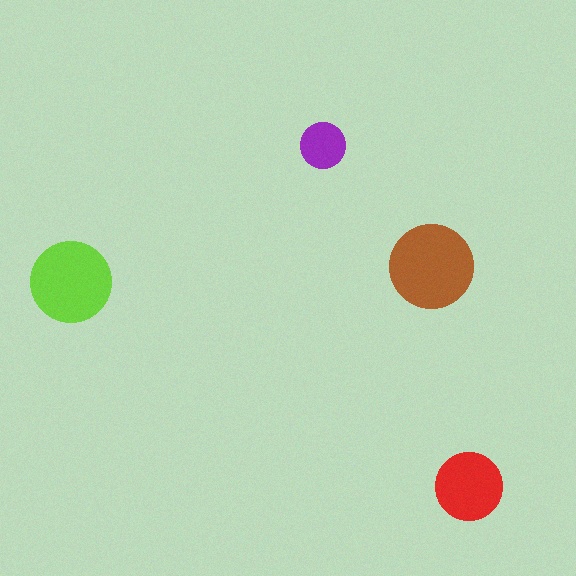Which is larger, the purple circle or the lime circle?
The lime one.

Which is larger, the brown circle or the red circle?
The brown one.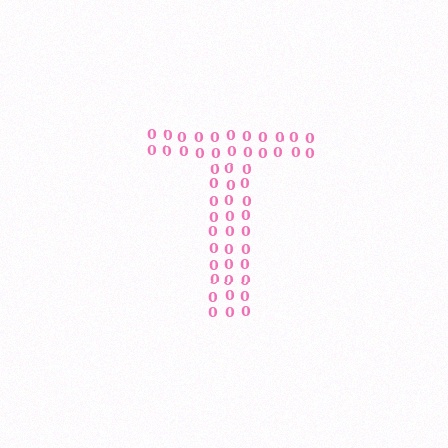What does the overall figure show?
The overall figure shows the letter T.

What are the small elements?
The small elements are digit 0's.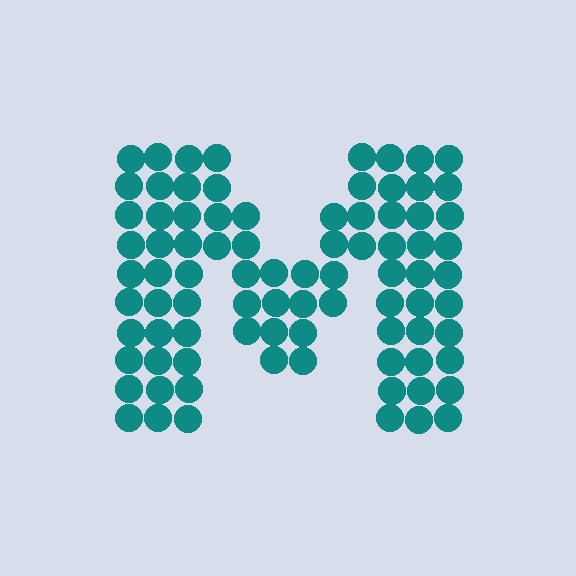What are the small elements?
The small elements are circles.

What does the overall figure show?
The overall figure shows the letter M.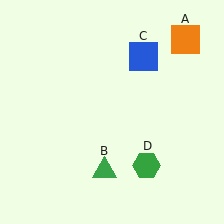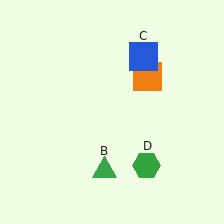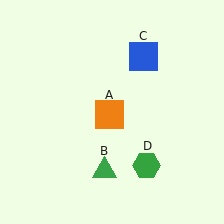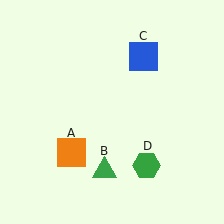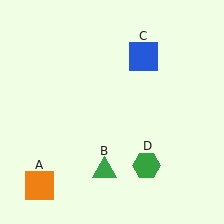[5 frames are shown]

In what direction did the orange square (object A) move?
The orange square (object A) moved down and to the left.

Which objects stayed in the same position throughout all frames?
Green triangle (object B) and blue square (object C) and green hexagon (object D) remained stationary.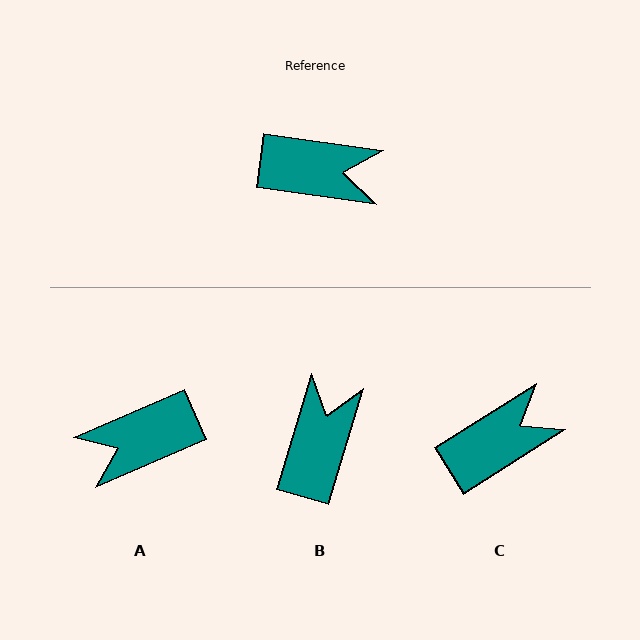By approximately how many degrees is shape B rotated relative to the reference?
Approximately 81 degrees counter-clockwise.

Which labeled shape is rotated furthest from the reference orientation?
A, about 149 degrees away.